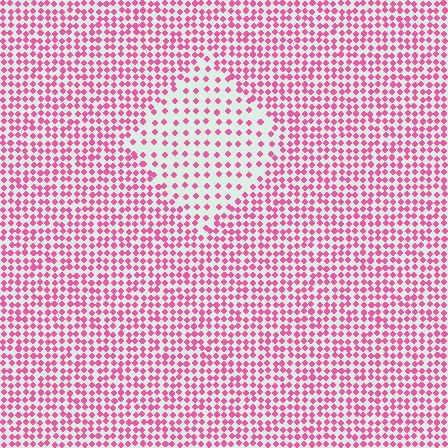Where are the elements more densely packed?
The elements are more densely packed outside the diamond boundary.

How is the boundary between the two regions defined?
The boundary is defined by a change in element density (approximately 2.1x ratio). All elements are the same color, size, and shape.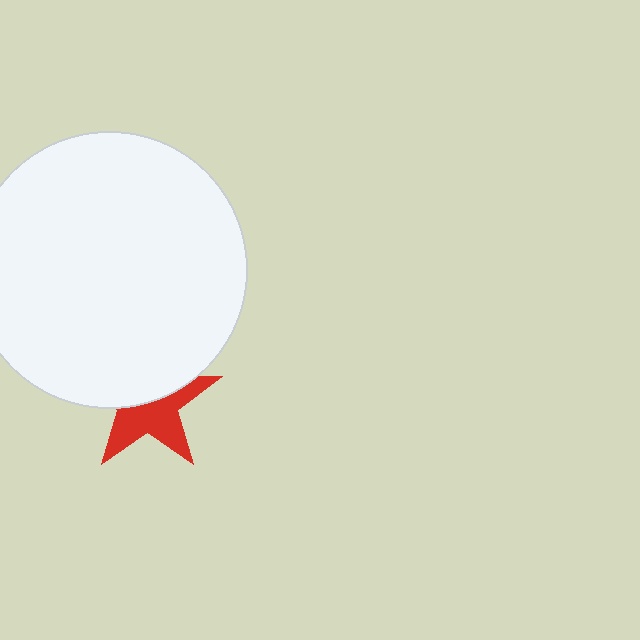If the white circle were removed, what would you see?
You would see the complete red star.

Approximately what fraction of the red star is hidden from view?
Roughly 49% of the red star is hidden behind the white circle.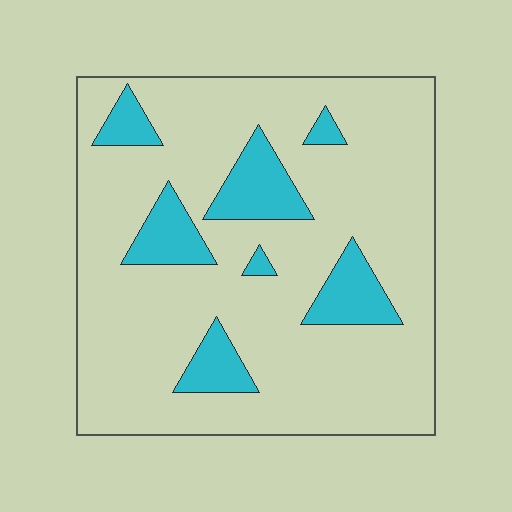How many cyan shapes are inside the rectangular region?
7.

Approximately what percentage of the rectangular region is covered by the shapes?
Approximately 15%.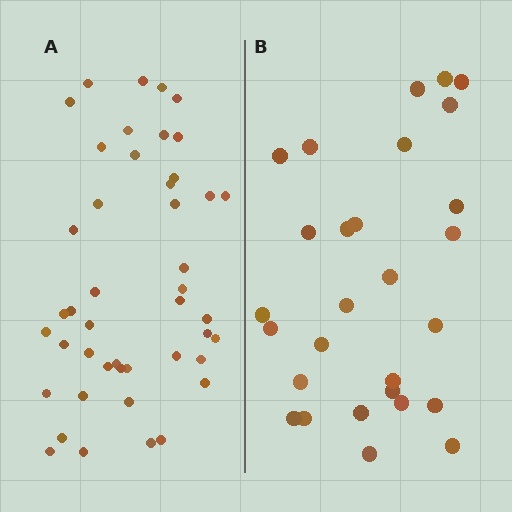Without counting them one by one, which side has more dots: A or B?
Region A (the left region) has more dots.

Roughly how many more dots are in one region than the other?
Region A has approximately 15 more dots than region B.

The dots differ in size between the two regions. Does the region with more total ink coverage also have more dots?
No. Region B has more total ink coverage because its dots are larger, but region A actually contains more individual dots. Total area can be misleading — the number of items is what matters here.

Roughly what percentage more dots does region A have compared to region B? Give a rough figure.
About 60% more.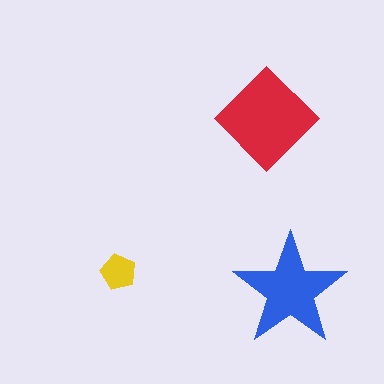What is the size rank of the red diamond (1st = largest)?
1st.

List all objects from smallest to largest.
The yellow pentagon, the blue star, the red diamond.